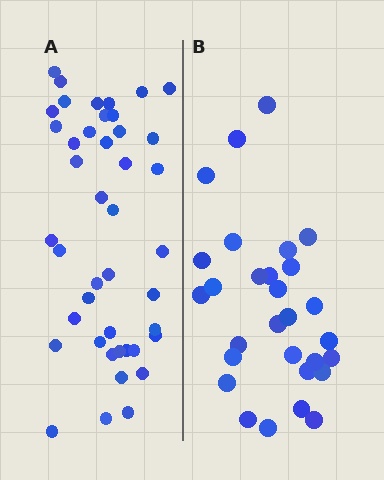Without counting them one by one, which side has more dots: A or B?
Region A (the left region) has more dots.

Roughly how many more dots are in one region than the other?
Region A has approximately 15 more dots than region B.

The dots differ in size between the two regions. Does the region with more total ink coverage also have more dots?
No. Region B has more total ink coverage because its dots are larger, but region A actually contains more individual dots. Total area can be misleading — the number of items is what matters here.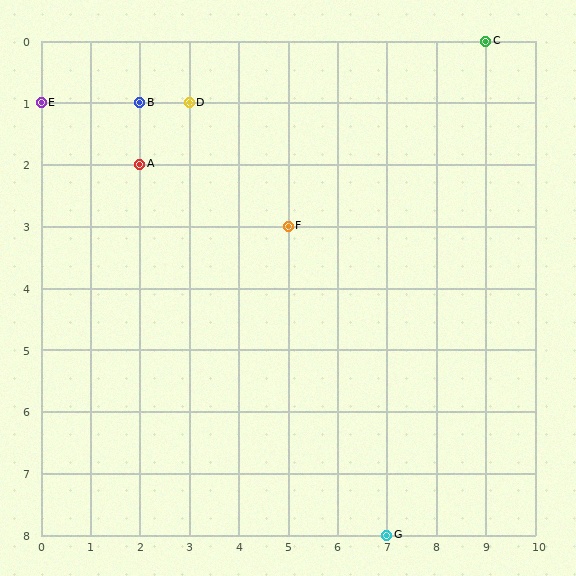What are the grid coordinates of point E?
Point E is at grid coordinates (0, 1).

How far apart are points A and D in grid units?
Points A and D are 1 column and 1 row apart (about 1.4 grid units diagonally).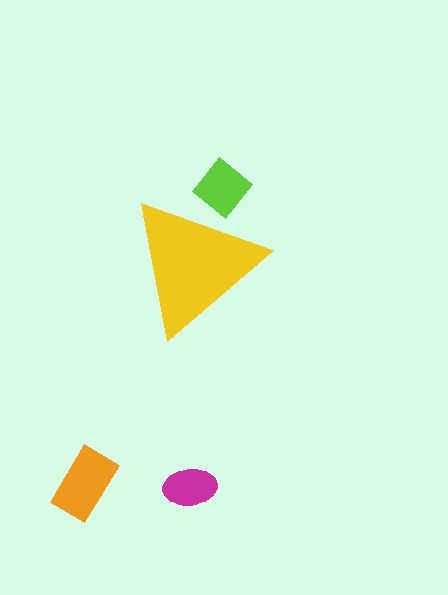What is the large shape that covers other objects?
A yellow triangle.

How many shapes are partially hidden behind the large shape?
1 shape is partially hidden.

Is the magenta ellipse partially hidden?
No, the magenta ellipse is fully visible.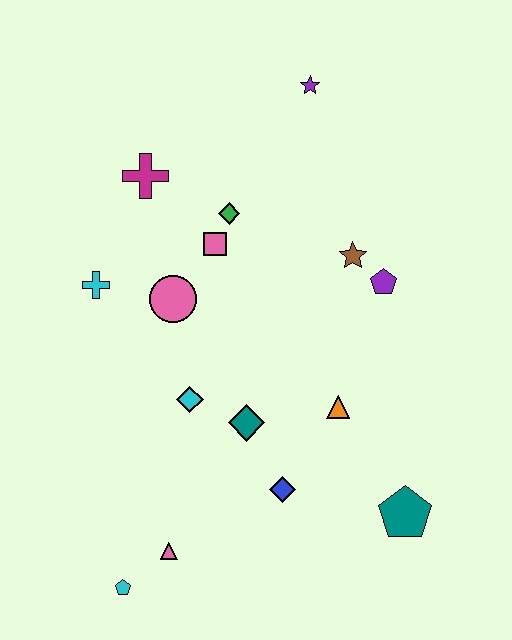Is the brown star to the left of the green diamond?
No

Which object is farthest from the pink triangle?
The purple star is farthest from the pink triangle.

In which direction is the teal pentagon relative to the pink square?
The teal pentagon is below the pink square.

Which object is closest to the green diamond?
The pink square is closest to the green diamond.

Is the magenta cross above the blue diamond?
Yes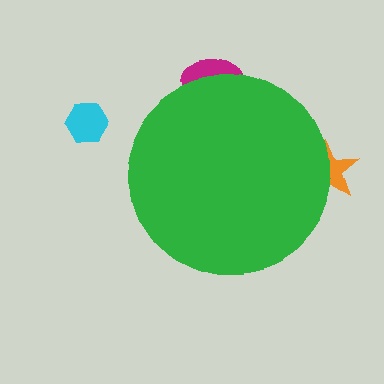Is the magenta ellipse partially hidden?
Yes, the magenta ellipse is partially hidden behind the green circle.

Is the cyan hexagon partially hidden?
No, the cyan hexagon is fully visible.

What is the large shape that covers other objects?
A green circle.